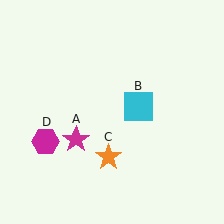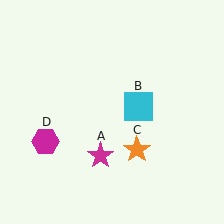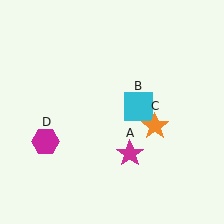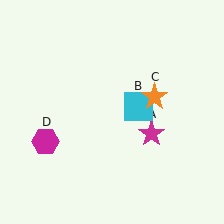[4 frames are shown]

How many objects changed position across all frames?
2 objects changed position: magenta star (object A), orange star (object C).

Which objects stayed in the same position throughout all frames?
Cyan square (object B) and magenta hexagon (object D) remained stationary.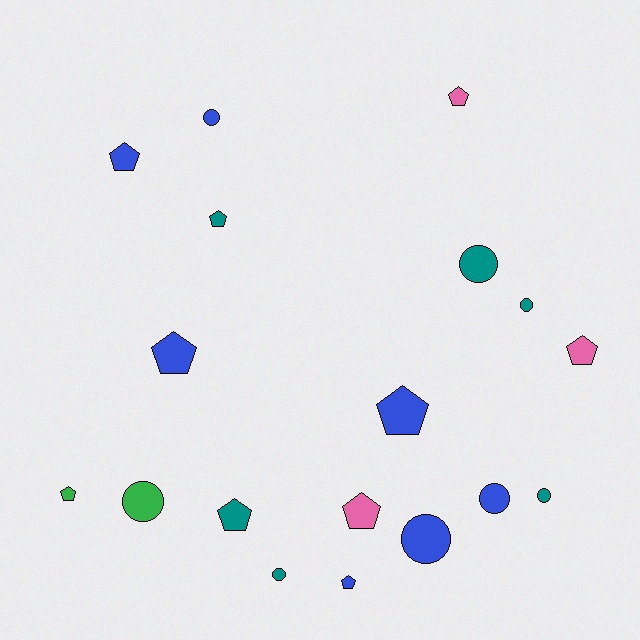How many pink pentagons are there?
There are 3 pink pentagons.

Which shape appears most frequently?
Pentagon, with 10 objects.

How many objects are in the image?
There are 18 objects.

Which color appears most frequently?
Blue, with 7 objects.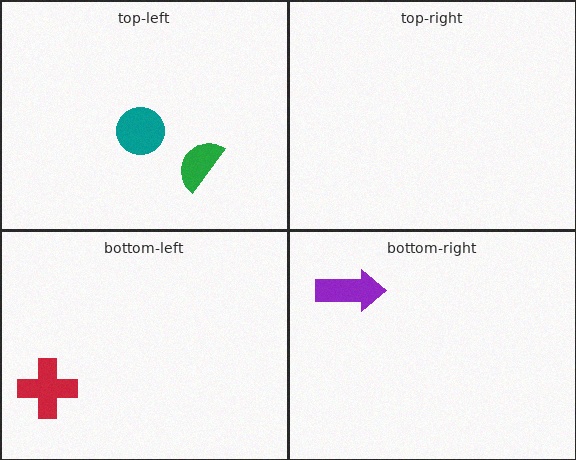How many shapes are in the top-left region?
2.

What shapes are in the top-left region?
The teal circle, the green semicircle.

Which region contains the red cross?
The bottom-left region.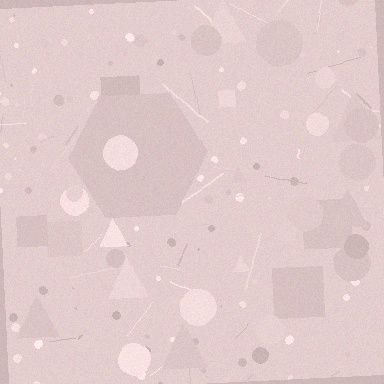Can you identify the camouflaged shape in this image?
The camouflaged shape is a hexagon.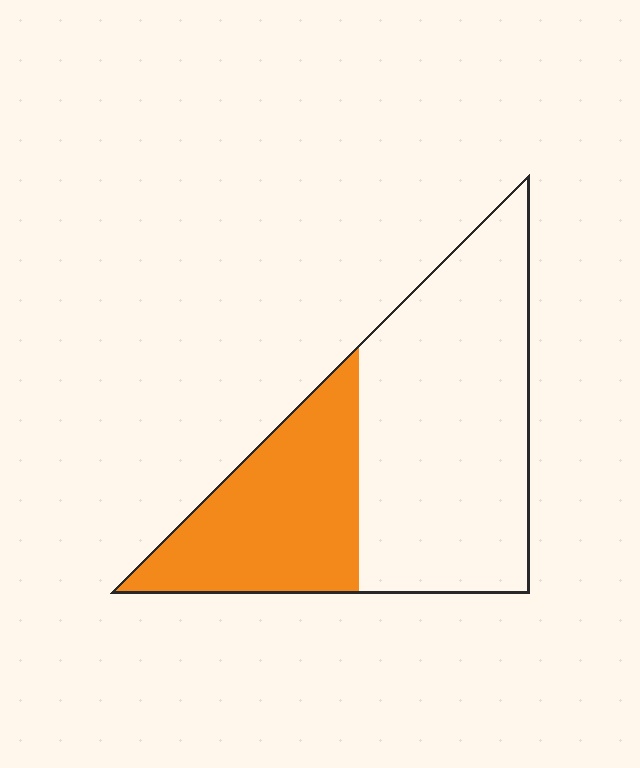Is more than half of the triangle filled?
No.